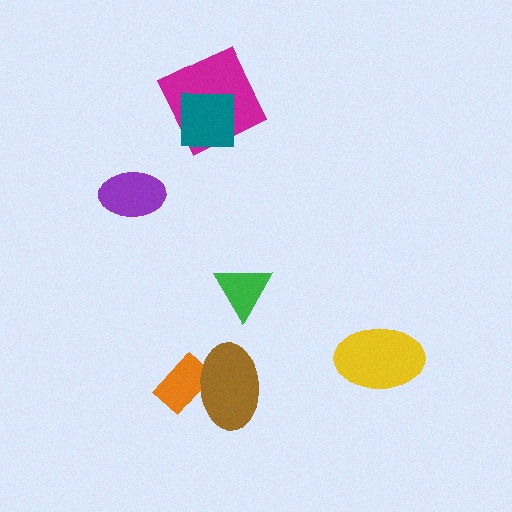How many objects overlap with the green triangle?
0 objects overlap with the green triangle.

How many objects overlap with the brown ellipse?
1 object overlaps with the brown ellipse.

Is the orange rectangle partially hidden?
Yes, it is partially covered by another shape.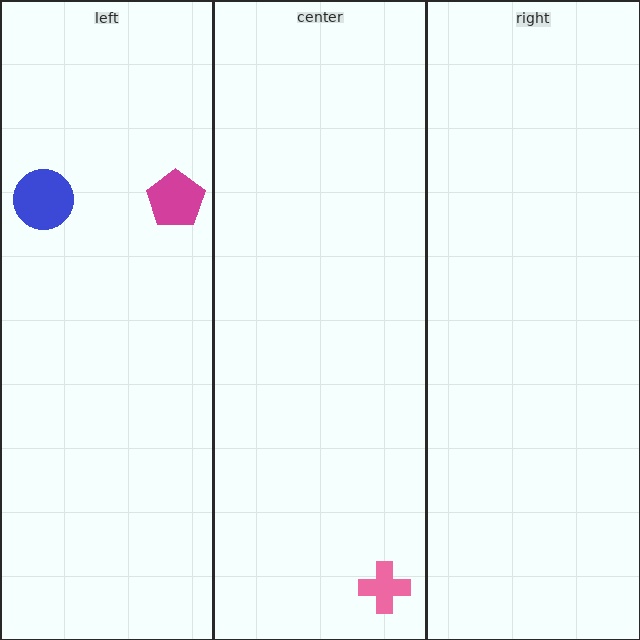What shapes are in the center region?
The pink cross.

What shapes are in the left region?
The magenta pentagon, the blue circle.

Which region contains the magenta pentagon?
The left region.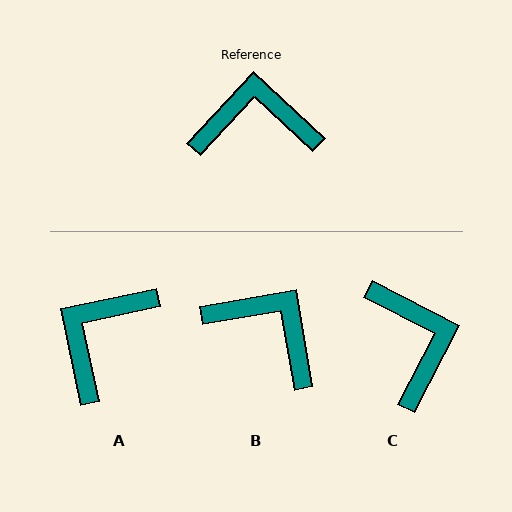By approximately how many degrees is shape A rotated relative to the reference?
Approximately 55 degrees counter-clockwise.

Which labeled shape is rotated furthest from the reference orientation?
C, about 74 degrees away.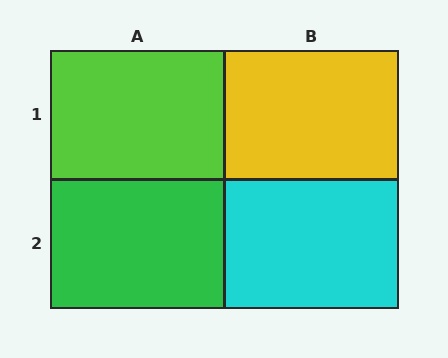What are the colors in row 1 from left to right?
Lime, yellow.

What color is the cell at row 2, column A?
Green.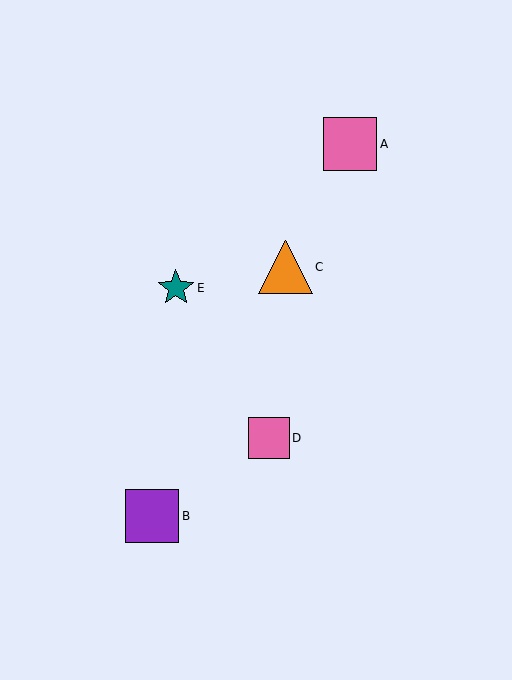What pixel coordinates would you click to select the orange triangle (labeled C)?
Click at (285, 267) to select the orange triangle C.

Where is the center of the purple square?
The center of the purple square is at (152, 516).